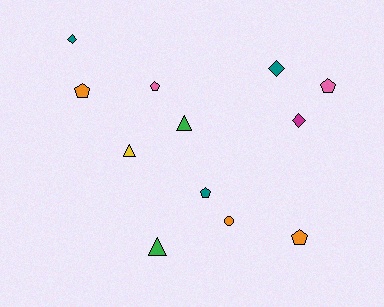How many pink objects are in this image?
There are 2 pink objects.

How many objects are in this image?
There are 12 objects.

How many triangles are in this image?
There are 3 triangles.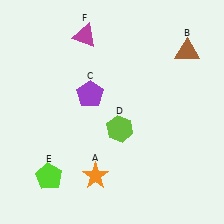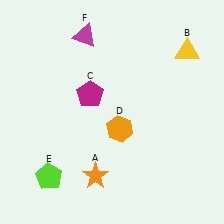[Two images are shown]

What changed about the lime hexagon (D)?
In Image 1, D is lime. In Image 2, it changed to orange.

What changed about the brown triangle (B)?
In Image 1, B is brown. In Image 2, it changed to yellow.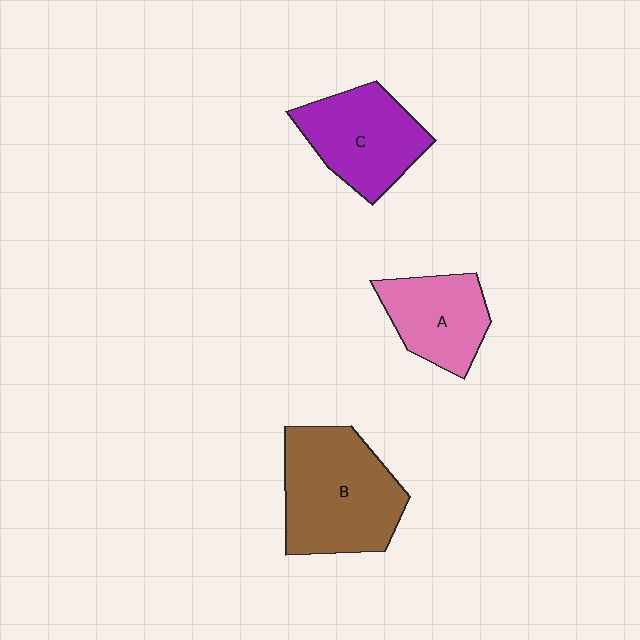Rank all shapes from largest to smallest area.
From largest to smallest: B (brown), C (purple), A (pink).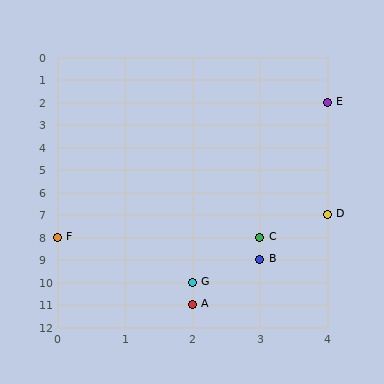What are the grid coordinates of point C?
Point C is at grid coordinates (3, 8).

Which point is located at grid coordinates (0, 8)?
Point F is at (0, 8).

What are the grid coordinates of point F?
Point F is at grid coordinates (0, 8).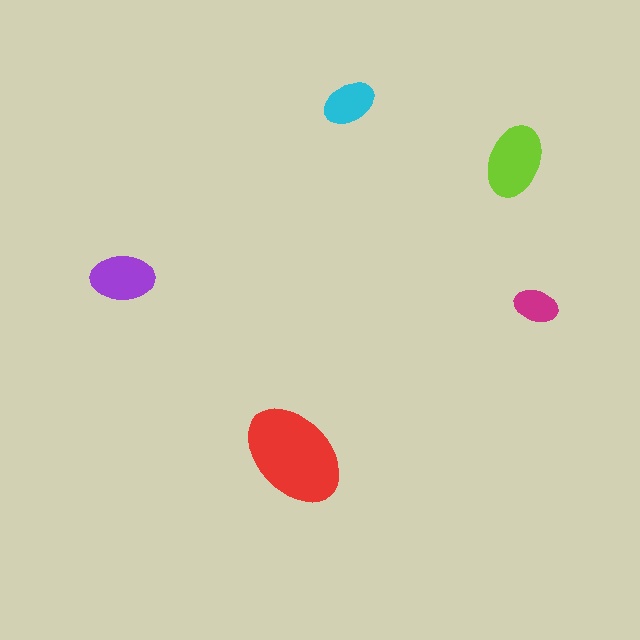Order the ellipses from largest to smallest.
the red one, the lime one, the purple one, the cyan one, the magenta one.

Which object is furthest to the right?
The magenta ellipse is rightmost.